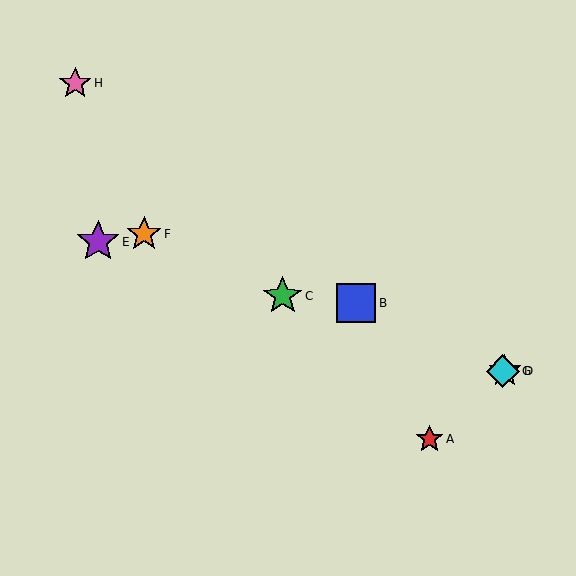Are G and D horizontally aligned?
Yes, both are at y≈371.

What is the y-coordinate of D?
Object D is at y≈371.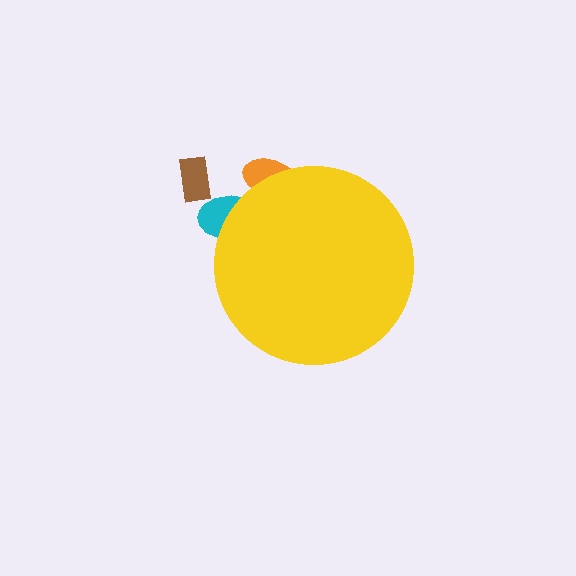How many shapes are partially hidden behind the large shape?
2 shapes are partially hidden.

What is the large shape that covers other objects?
A yellow circle.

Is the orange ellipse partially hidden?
Yes, the orange ellipse is partially hidden behind the yellow circle.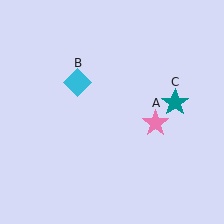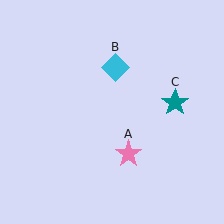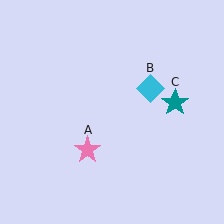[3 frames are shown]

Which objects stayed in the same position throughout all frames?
Teal star (object C) remained stationary.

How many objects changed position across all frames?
2 objects changed position: pink star (object A), cyan diamond (object B).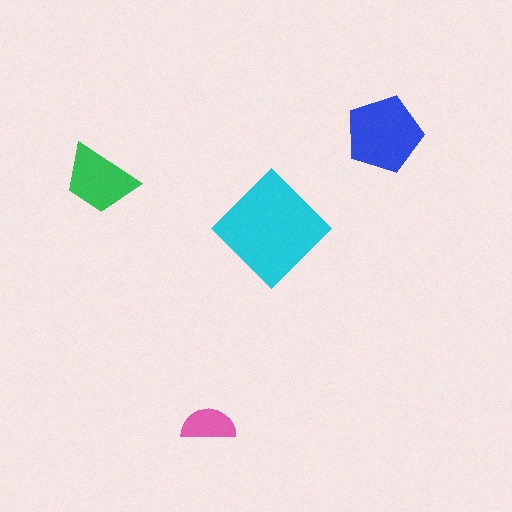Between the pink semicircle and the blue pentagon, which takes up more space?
The blue pentagon.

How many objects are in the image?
There are 4 objects in the image.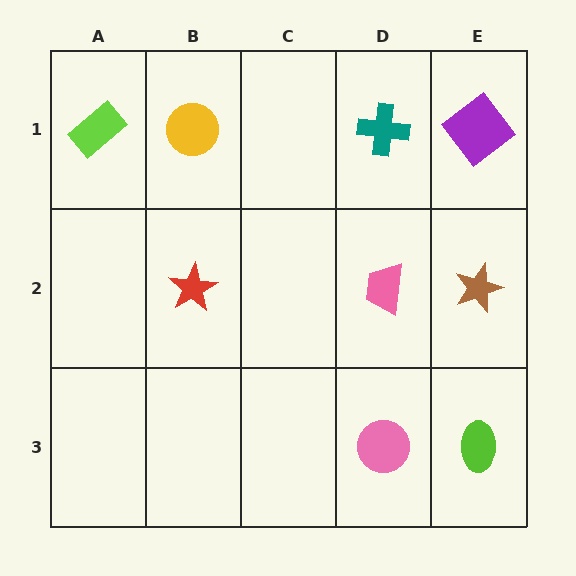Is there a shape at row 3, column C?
No, that cell is empty.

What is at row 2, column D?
A pink trapezoid.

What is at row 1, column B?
A yellow circle.